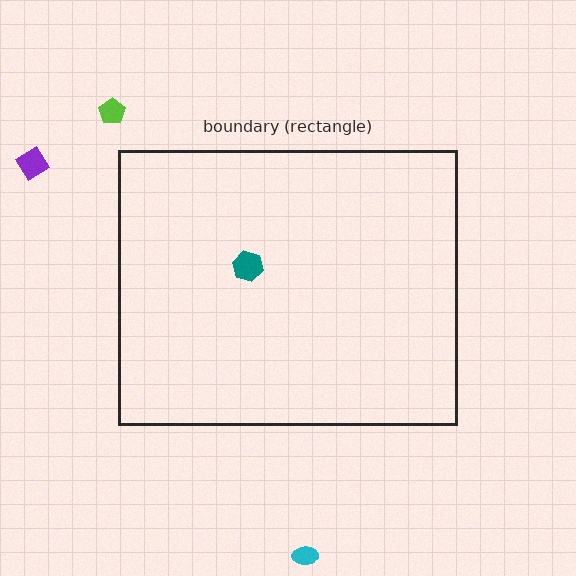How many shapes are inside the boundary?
1 inside, 3 outside.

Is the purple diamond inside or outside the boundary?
Outside.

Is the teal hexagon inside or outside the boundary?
Inside.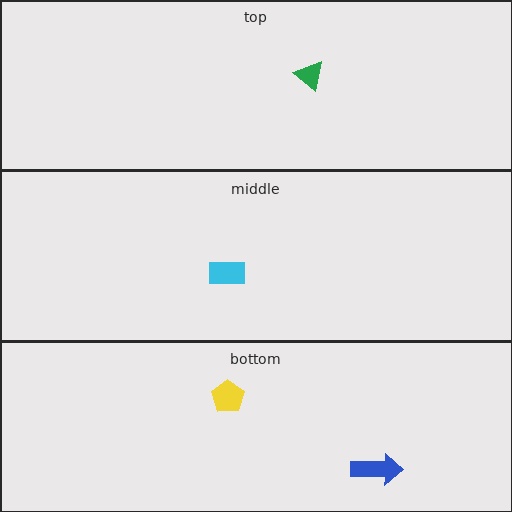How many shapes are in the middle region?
1.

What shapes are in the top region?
The green triangle.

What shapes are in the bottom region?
The blue arrow, the yellow pentagon.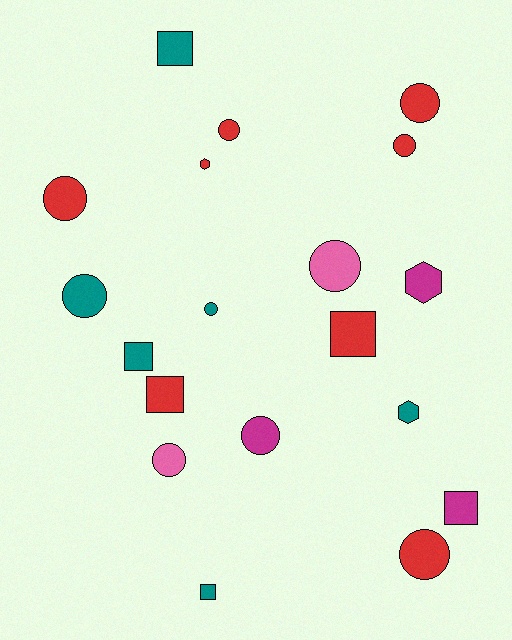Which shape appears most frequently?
Circle, with 10 objects.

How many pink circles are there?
There are 2 pink circles.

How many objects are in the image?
There are 19 objects.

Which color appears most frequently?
Red, with 8 objects.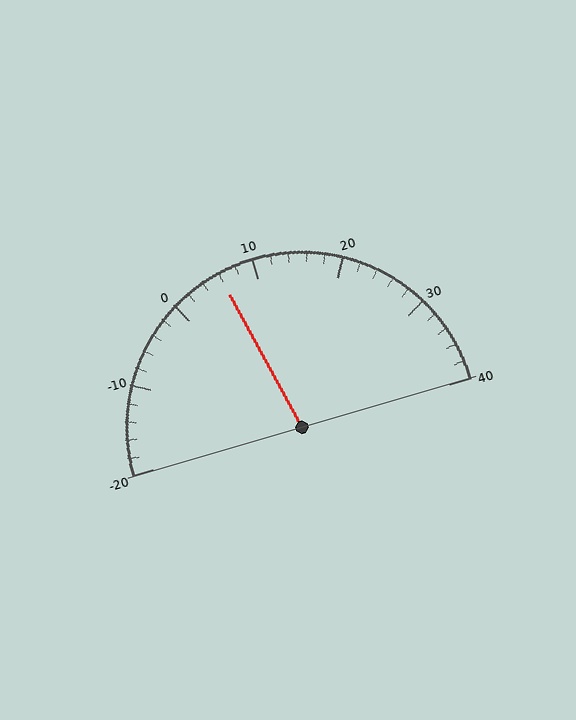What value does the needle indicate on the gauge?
The needle indicates approximately 6.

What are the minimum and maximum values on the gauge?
The gauge ranges from -20 to 40.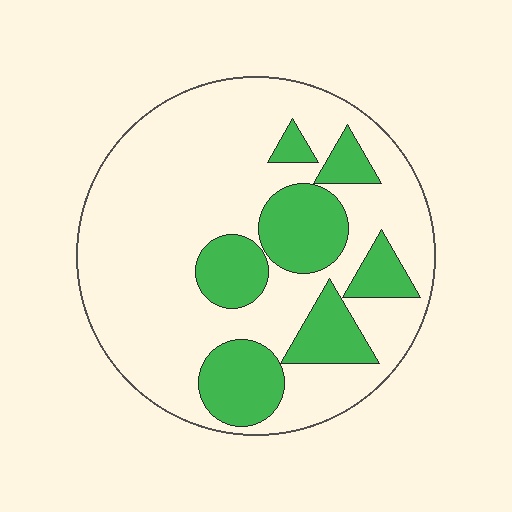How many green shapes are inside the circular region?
7.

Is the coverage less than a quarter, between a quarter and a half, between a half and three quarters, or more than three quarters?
Between a quarter and a half.